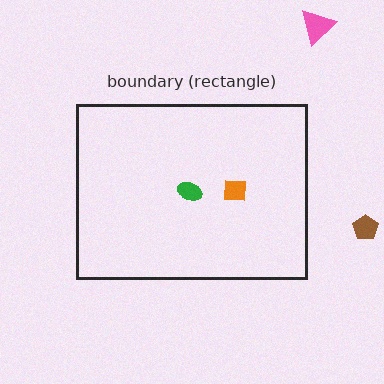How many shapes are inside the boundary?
2 inside, 2 outside.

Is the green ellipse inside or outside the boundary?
Inside.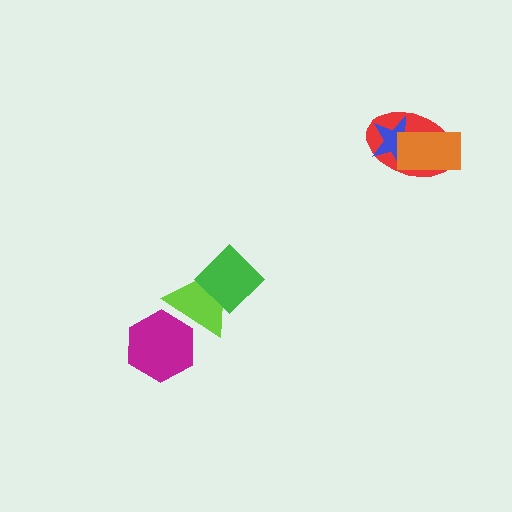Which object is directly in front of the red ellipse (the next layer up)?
The blue star is directly in front of the red ellipse.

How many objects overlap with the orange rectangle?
2 objects overlap with the orange rectangle.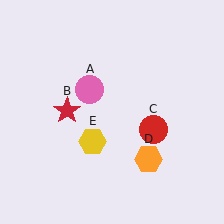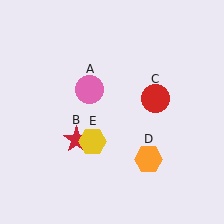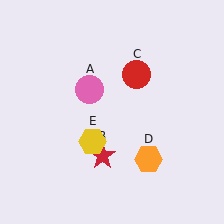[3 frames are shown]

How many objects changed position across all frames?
2 objects changed position: red star (object B), red circle (object C).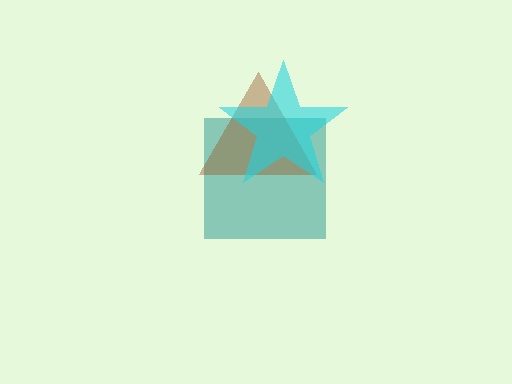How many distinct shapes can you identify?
There are 3 distinct shapes: a teal square, a brown triangle, a cyan star.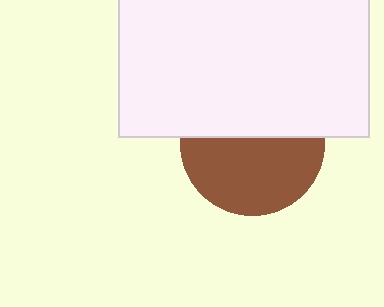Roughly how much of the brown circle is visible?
About half of it is visible (roughly 55%).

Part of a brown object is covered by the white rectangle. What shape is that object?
It is a circle.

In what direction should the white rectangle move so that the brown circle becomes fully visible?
The white rectangle should move up. That is the shortest direction to clear the overlap and leave the brown circle fully visible.